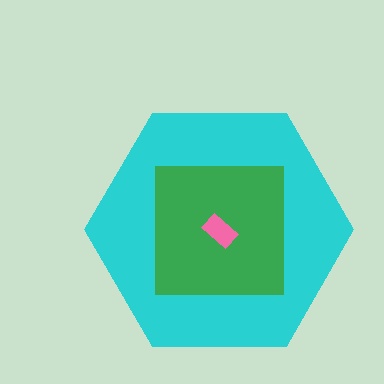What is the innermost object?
The pink rectangle.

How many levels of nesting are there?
3.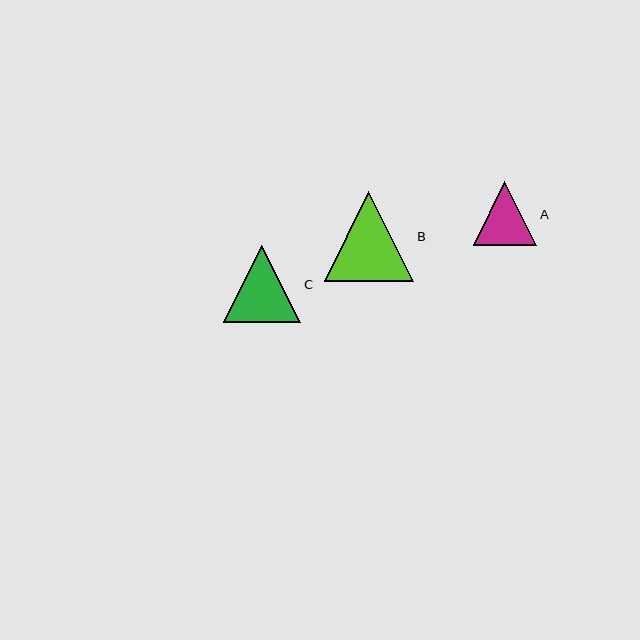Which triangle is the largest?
Triangle B is the largest with a size of approximately 89 pixels.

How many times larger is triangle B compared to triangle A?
Triangle B is approximately 1.4 times the size of triangle A.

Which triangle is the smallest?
Triangle A is the smallest with a size of approximately 64 pixels.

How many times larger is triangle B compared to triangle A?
Triangle B is approximately 1.4 times the size of triangle A.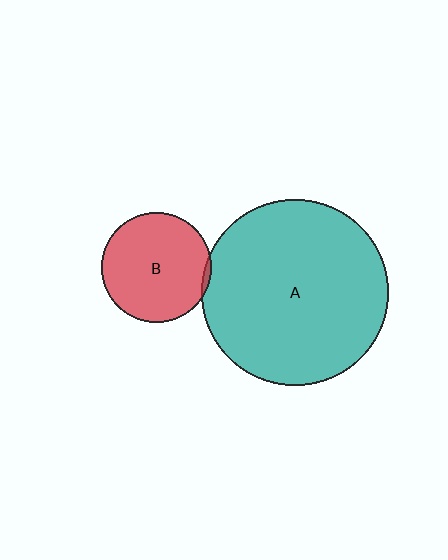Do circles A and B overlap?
Yes.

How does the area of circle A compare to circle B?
Approximately 2.9 times.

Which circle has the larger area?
Circle A (teal).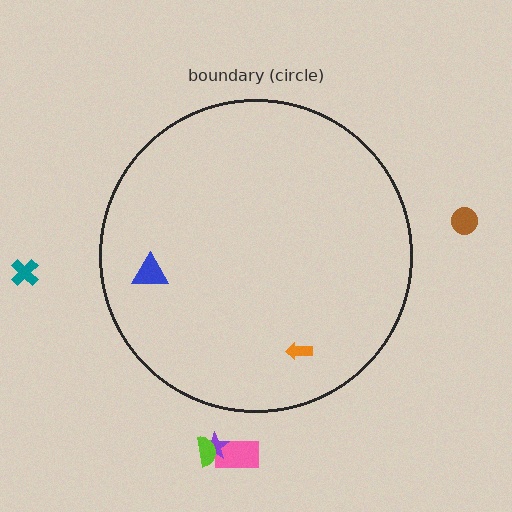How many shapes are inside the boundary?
2 inside, 5 outside.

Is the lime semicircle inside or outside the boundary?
Outside.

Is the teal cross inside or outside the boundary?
Outside.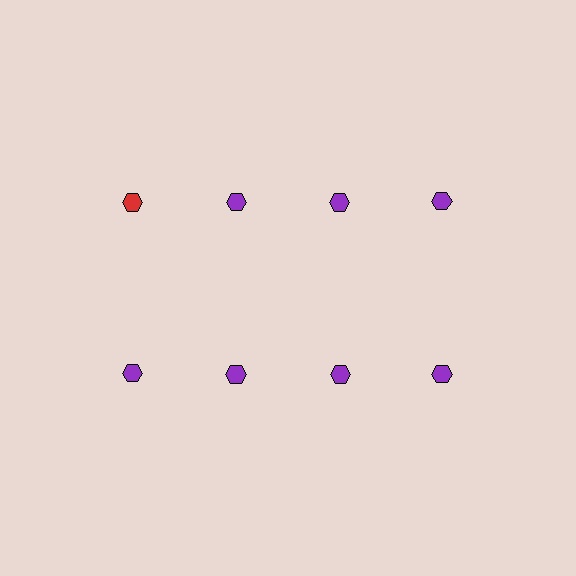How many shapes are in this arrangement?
There are 8 shapes arranged in a grid pattern.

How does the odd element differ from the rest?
It has a different color: red instead of purple.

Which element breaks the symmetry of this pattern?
The red hexagon in the top row, leftmost column breaks the symmetry. All other shapes are purple hexagons.